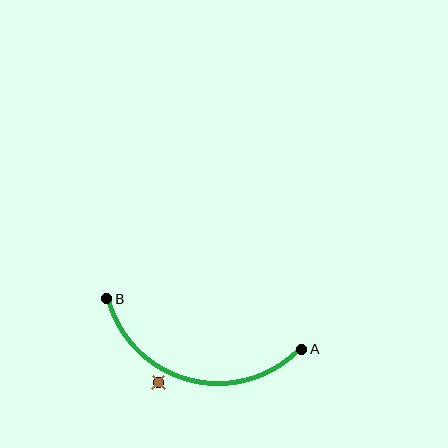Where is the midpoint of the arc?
The arc midpoint is the point on the curve farthest from the straight line joining A and B. It sits below that line.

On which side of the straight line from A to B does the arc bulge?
The arc bulges below the straight line connecting A and B.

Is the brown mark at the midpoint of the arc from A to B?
No — the brown mark does not lie on the arc at all. It sits slightly outside the curve.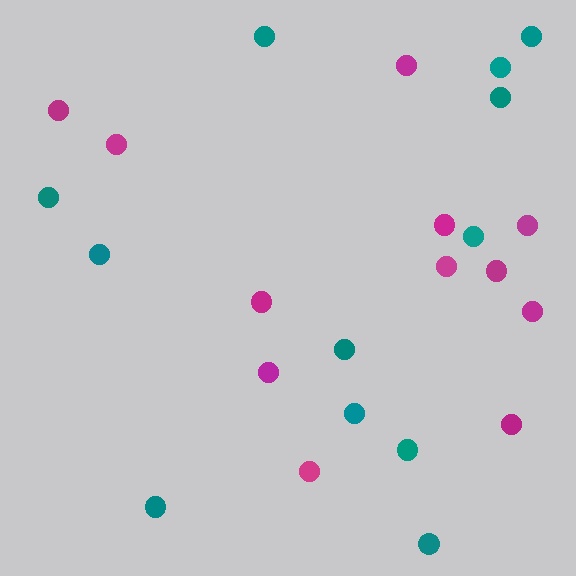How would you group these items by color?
There are 2 groups: one group of teal circles (12) and one group of magenta circles (12).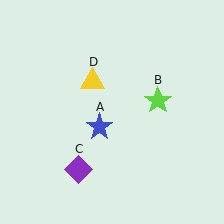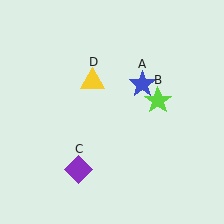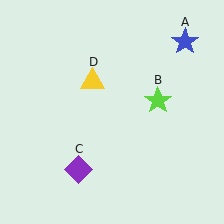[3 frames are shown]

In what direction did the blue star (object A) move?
The blue star (object A) moved up and to the right.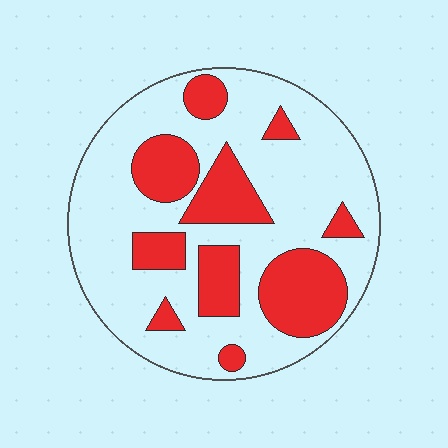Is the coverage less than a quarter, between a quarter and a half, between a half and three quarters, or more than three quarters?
Between a quarter and a half.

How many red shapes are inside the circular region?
10.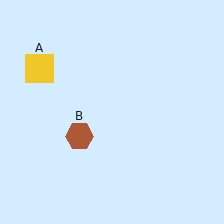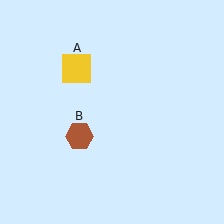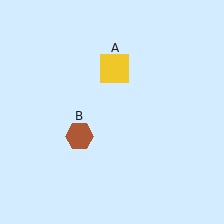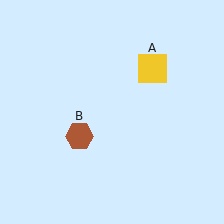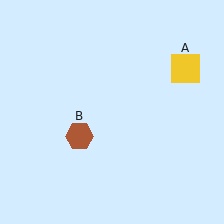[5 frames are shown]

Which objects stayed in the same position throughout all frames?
Brown hexagon (object B) remained stationary.